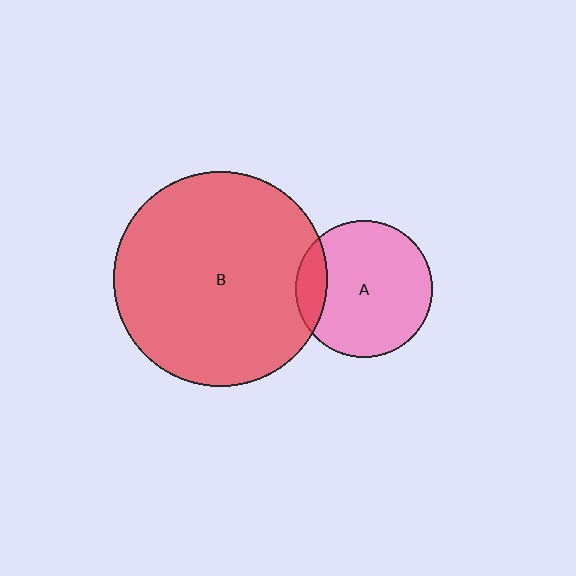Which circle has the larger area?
Circle B (red).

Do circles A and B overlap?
Yes.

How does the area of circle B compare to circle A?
Approximately 2.5 times.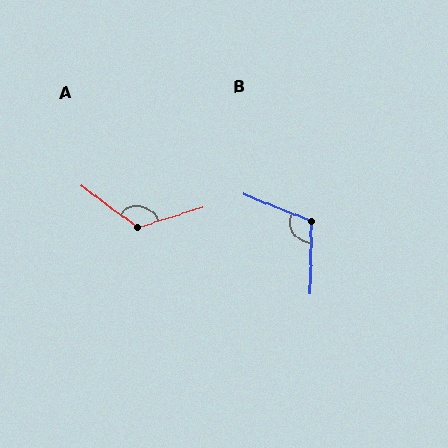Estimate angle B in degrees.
Approximately 111 degrees.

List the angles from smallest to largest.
B (111°), A (126°).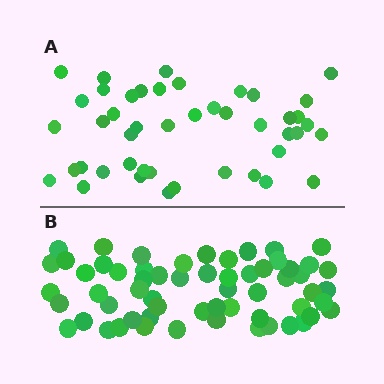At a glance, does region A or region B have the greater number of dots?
Region B (the bottom region) has more dots.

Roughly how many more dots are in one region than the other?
Region B has approximately 15 more dots than region A.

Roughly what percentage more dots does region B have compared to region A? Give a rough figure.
About 35% more.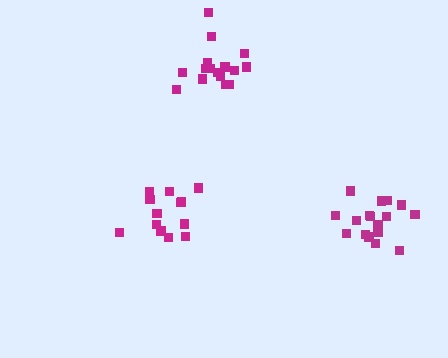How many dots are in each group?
Group 1: 16 dots, Group 2: 13 dots, Group 3: 18 dots (47 total).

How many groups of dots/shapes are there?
There are 3 groups.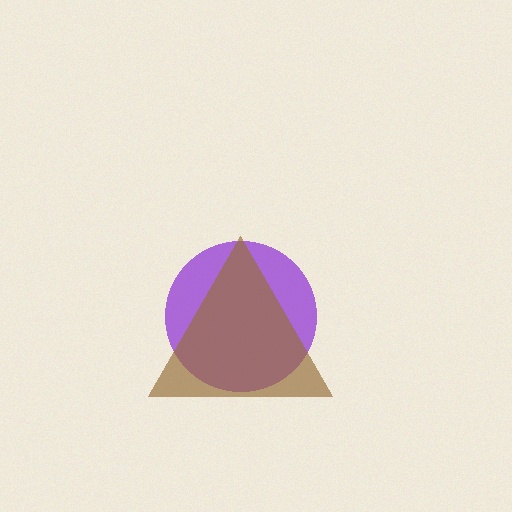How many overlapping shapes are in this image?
There are 2 overlapping shapes in the image.